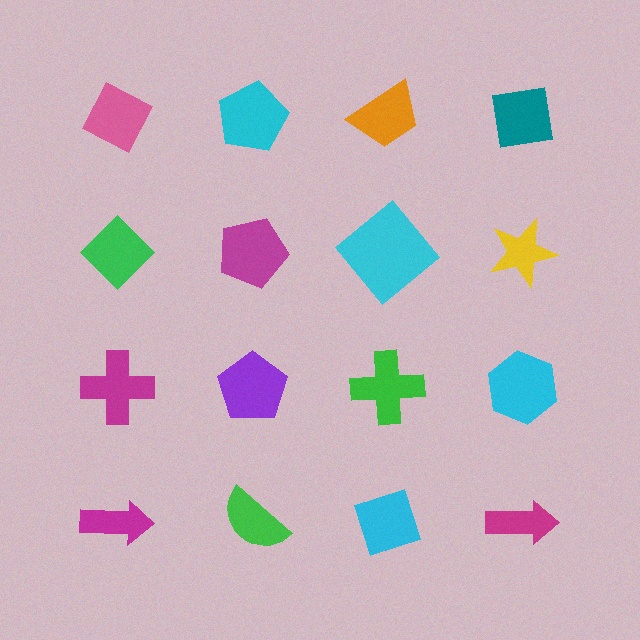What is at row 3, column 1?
A magenta cross.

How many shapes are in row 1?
4 shapes.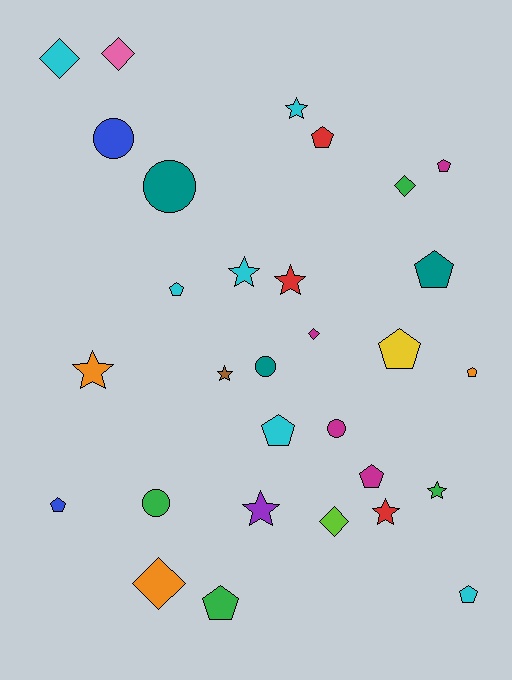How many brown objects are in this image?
There is 1 brown object.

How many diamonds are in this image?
There are 6 diamonds.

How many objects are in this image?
There are 30 objects.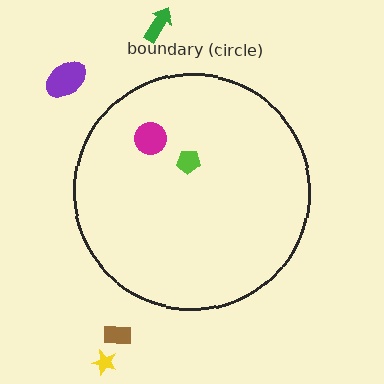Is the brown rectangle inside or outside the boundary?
Outside.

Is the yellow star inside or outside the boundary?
Outside.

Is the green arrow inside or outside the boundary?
Outside.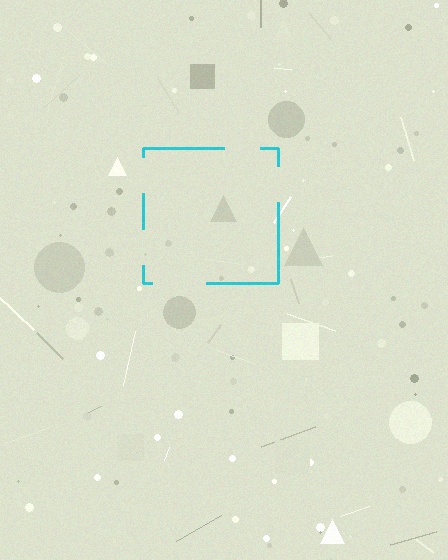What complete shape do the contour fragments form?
The contour fragments form a square.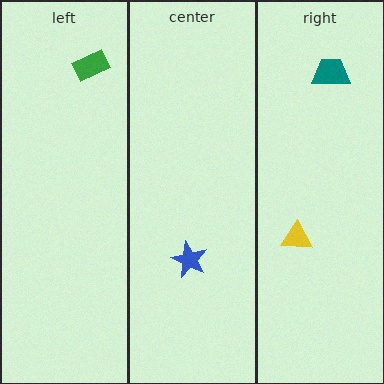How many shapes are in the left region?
1.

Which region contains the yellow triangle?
The right region.